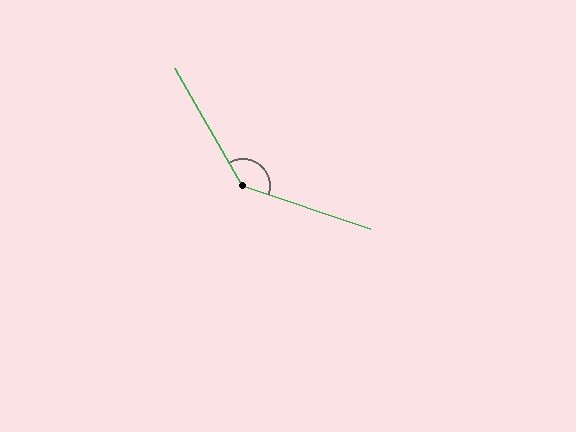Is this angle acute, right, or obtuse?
It is obtuse.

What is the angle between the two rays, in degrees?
Approximately 138 degrees.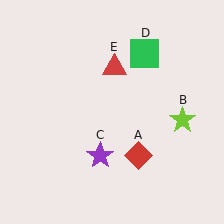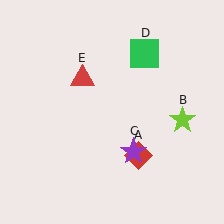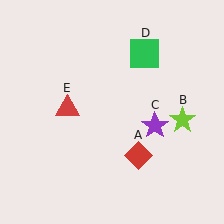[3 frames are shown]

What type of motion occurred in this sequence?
The purple star (object C), red triangle (object E) rotated counterclockwise around the center of the scene.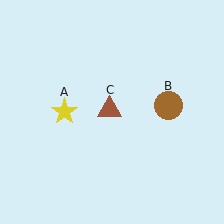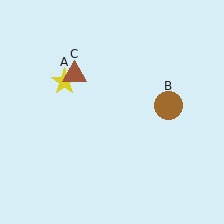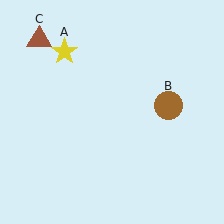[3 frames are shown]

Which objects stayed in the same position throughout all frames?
Brown circle (object B) remained stationary.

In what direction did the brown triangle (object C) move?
The brown triangle (object C) moved up and to the left.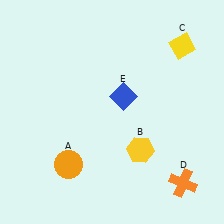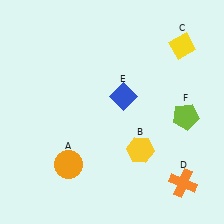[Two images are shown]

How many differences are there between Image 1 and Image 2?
There is 1 difference between the two images.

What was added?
A lime pentagon (F) was added in Image 2.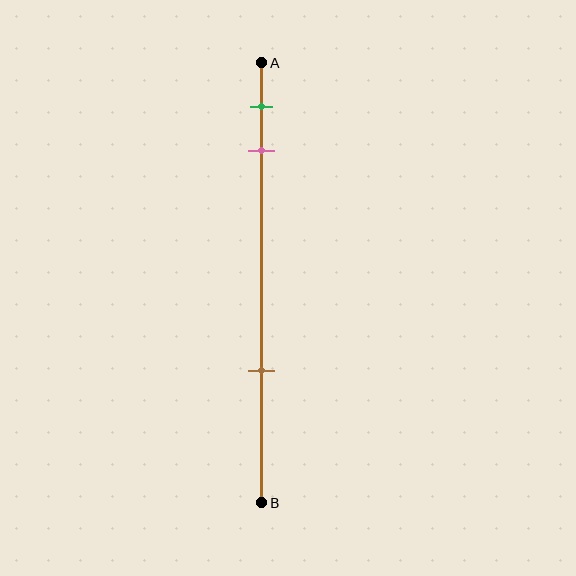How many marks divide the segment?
There are 3 marks dividing the segment.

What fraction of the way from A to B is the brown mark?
The brown mark is approximately 70% (0.7) of the way from A to B.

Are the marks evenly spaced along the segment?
No, the marks are not evenly spaced.